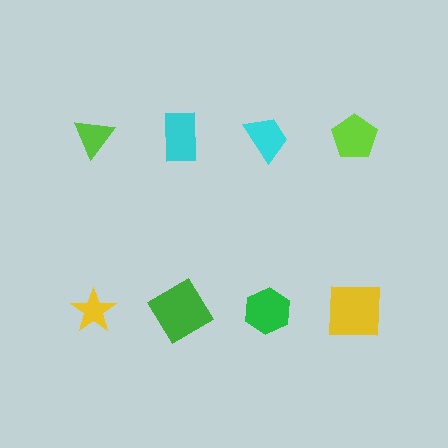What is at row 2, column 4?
A yellow square.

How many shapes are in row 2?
4 shapes.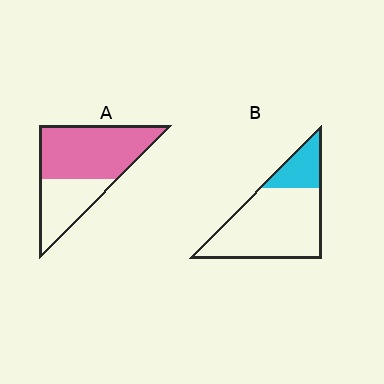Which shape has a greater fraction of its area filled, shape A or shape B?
Shape A.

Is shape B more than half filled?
No.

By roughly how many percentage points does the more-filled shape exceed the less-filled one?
By roughly 40 percentage points (A over B).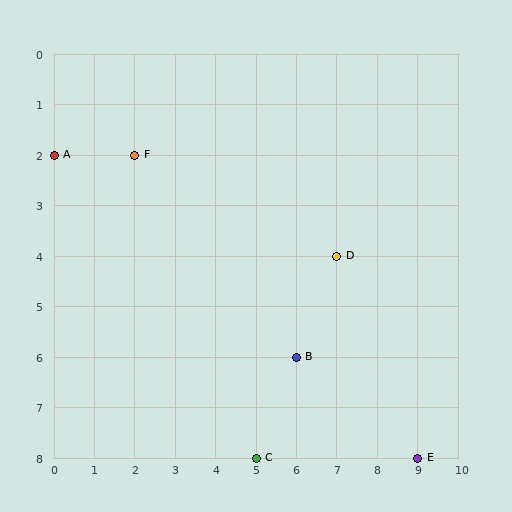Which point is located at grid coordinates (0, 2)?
Point A is at (0, 2).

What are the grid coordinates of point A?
Point A is at grid coordinates (0, 2).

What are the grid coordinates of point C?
Point C is at grid coordinates (5, 8).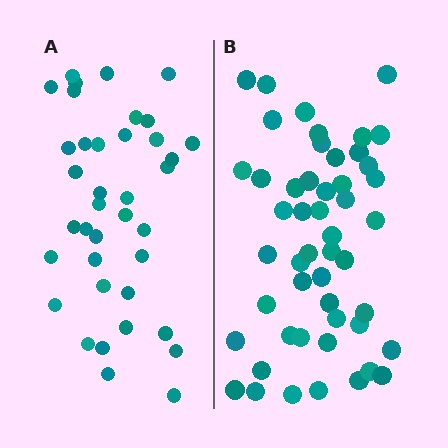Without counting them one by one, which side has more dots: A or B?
Region B (the right region) has more dots.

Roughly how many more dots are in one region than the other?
Region B has roughly 12 or so more dots than region A.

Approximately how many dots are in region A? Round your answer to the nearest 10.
About 40 dots. (The exact count is 38, which rounds to 40.)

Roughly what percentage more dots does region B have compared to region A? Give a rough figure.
About 30% more.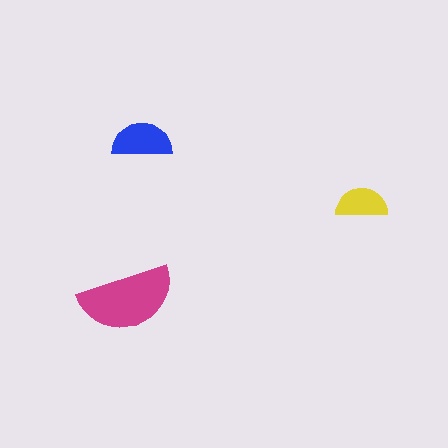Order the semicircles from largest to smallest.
the magenta one, the blue one, the yellow one.